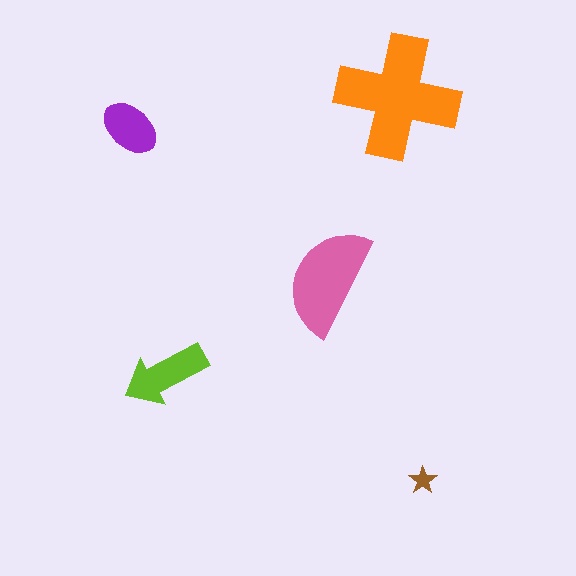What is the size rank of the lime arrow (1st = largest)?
3rd.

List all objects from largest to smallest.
The orange cross, the pink semicircle, the lime arrow, the purple ellipse, the brown star.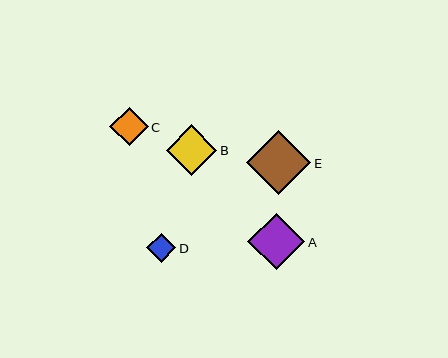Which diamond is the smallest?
Diamond D is the smallest with a size of approximately 29 pixels.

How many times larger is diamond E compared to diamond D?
Diamond E is approximately 2.2 times the size of diamond D.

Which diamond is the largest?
Diamond E is the largest with a size of approximately 64 pixels.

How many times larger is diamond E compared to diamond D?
Diamond E is approximately 2.2 times the size of diamond D.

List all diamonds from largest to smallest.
From largest to smallest: E, A, B, C, D.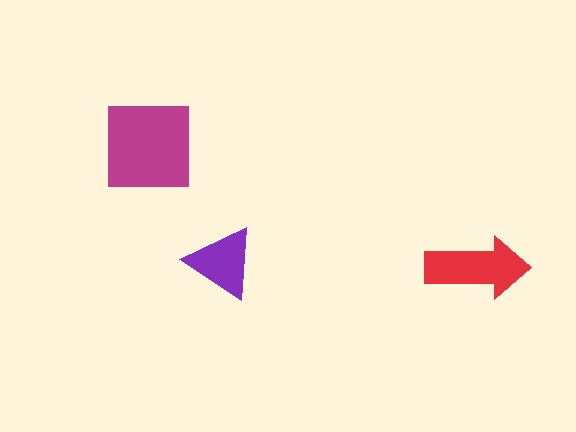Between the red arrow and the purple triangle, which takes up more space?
The red arrow.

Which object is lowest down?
The red arrow is bottommost.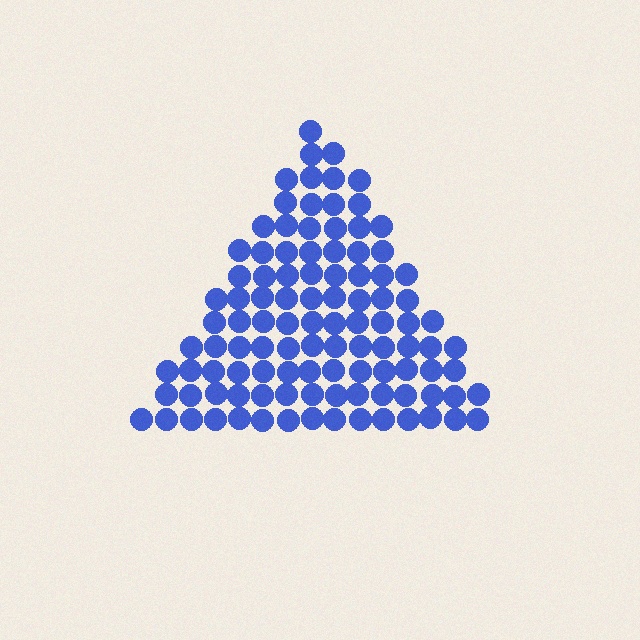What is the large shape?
The large shape is a triangle.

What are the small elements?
The small elements are circles.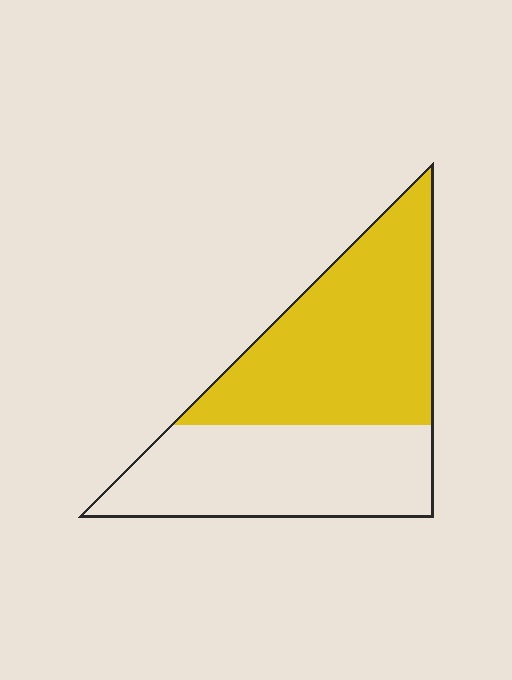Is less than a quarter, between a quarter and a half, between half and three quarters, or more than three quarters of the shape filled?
Between half and three quarters.